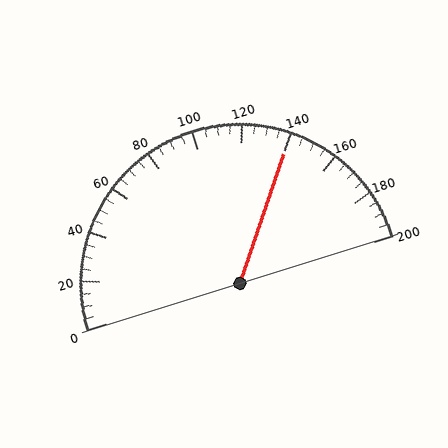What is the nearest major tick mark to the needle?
The nearest major tick mark is 140.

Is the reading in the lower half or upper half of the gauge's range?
The reading is in the upper half of the range (0 to 200).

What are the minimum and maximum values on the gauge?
The gauge ranges from 0 to 200.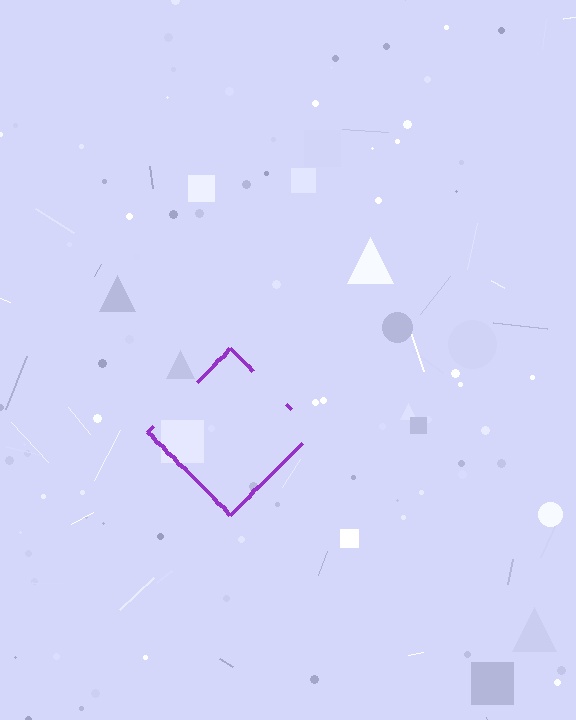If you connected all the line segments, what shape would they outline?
They would outline a diamond.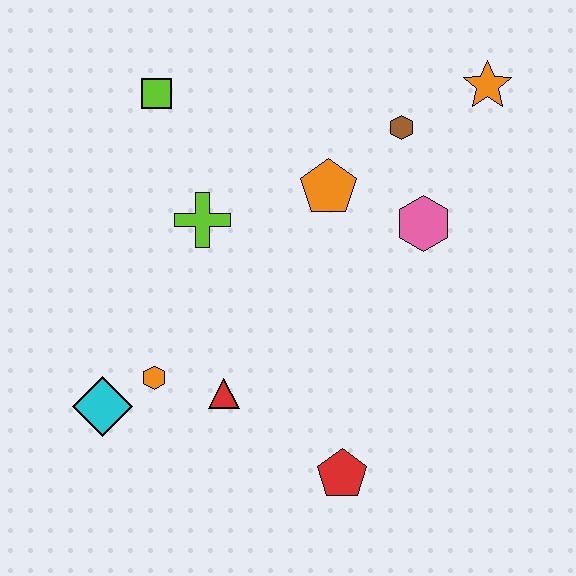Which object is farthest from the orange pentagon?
The cyan diamond is farthest from the orange pentagon.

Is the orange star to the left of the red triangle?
No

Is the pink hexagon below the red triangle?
No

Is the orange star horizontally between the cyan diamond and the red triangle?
No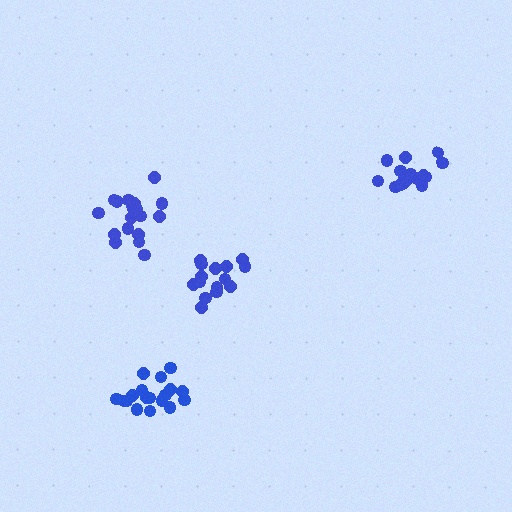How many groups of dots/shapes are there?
There are 4 groups.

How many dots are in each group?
Group 1: 15 dots, Group 2: 17 dots, Group 3: 18 dots, Group 4: 19 dots (69 total).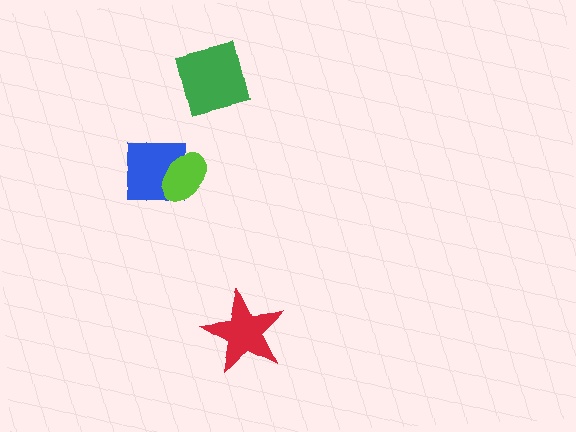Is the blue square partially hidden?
Yes, it is partially covered by another shape.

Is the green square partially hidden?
No, no other shape covers it.